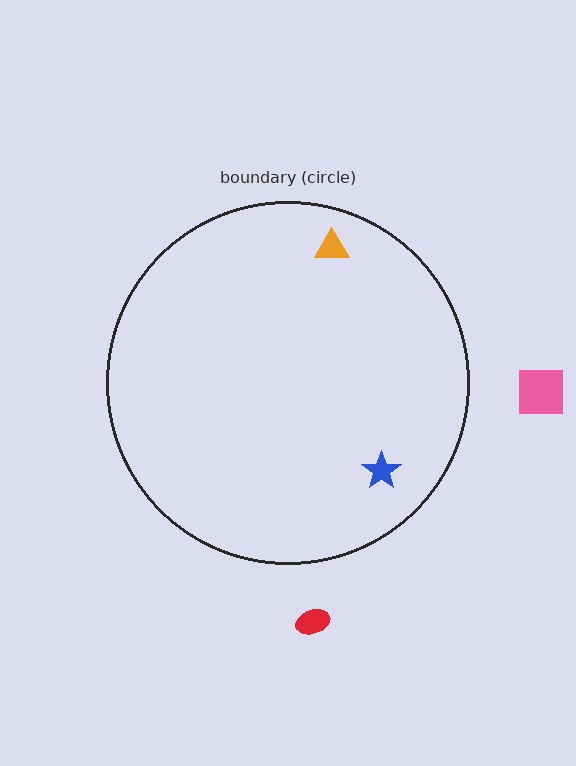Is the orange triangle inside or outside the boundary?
Inside.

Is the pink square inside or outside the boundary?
Outside.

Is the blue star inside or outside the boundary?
Inside.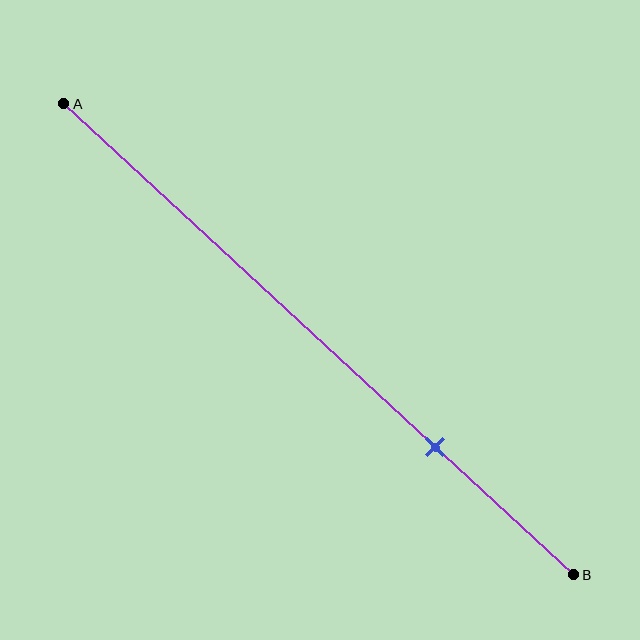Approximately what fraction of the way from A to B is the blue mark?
The blue mark is approximately 75% of the way from A to B.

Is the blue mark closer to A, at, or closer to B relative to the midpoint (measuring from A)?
The blue mark is closer to point B than the midpoint of segment AB.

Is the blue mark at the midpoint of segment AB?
No, the mark is at about 75% from A, not at the 50% midpoint.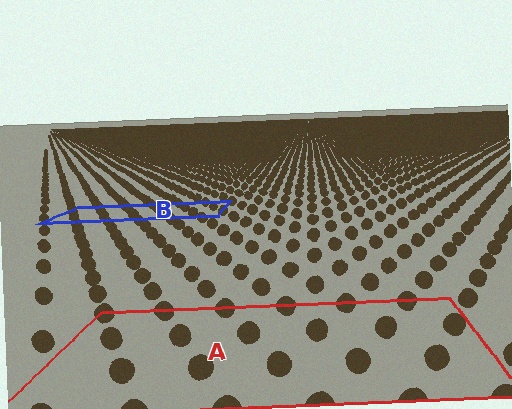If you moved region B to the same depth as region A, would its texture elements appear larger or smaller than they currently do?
They would appear larger. At a closer depth, the same texture elements are projected at a bigger on-screen size.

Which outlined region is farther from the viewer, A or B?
Region B is farther from the viewer — the texture elements inside it appear smaller and more densely packed.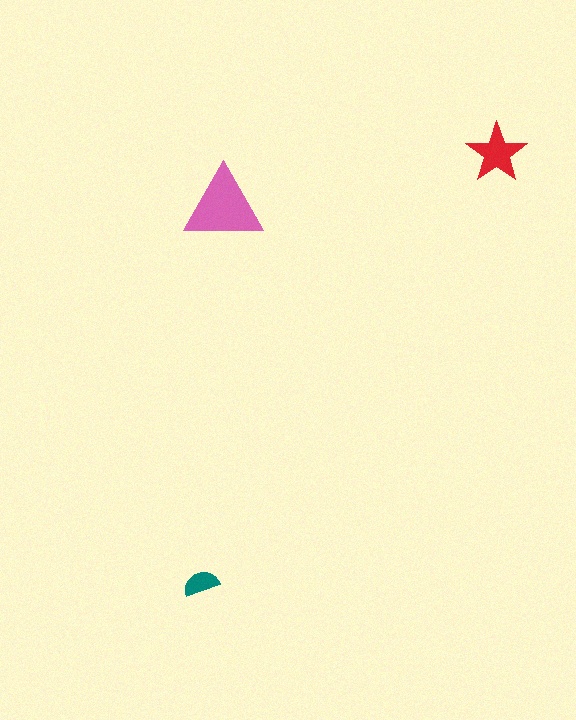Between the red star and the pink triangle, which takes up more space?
The pink triangle.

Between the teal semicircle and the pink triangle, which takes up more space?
The pink triangle.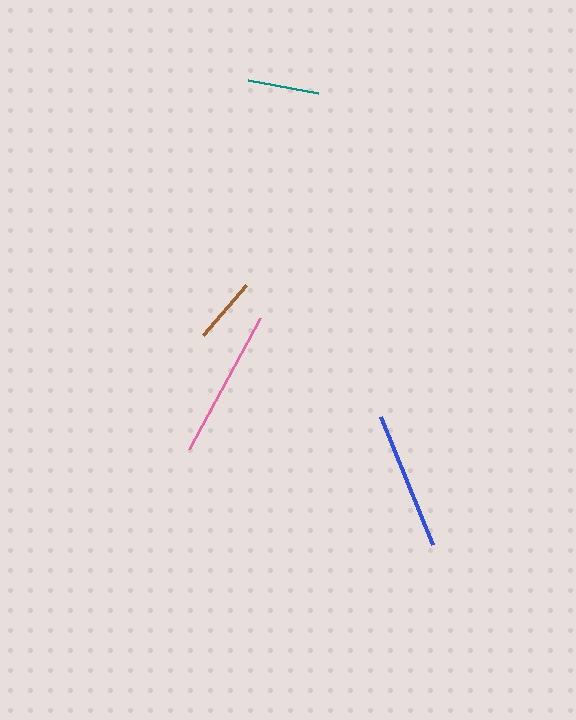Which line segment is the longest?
The pink line is the longest at approximately 149 pixels.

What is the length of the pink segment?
The pink segment is approximately 149 pixels long.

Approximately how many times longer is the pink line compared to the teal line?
The pink line is approximately 2.1 times the length of the teal line.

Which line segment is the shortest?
The brown line is the shortest at approximately 65 pixels.